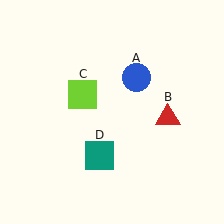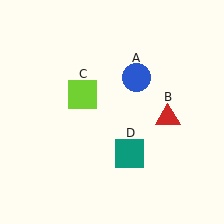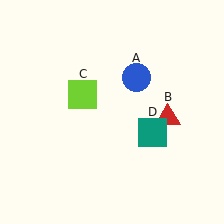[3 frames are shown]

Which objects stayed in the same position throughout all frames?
Blue circle (object A) and red triangle (object B) and lime square (object C) remained stationary.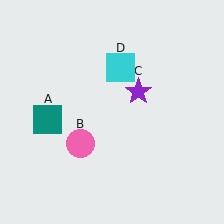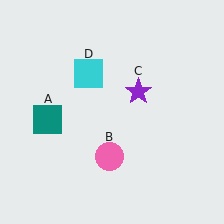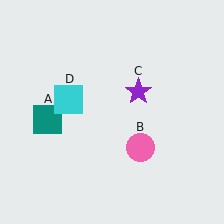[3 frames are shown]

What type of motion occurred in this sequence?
The pink circle (object B), cyan square (object D) rotated counterclockwise around the center of the scene.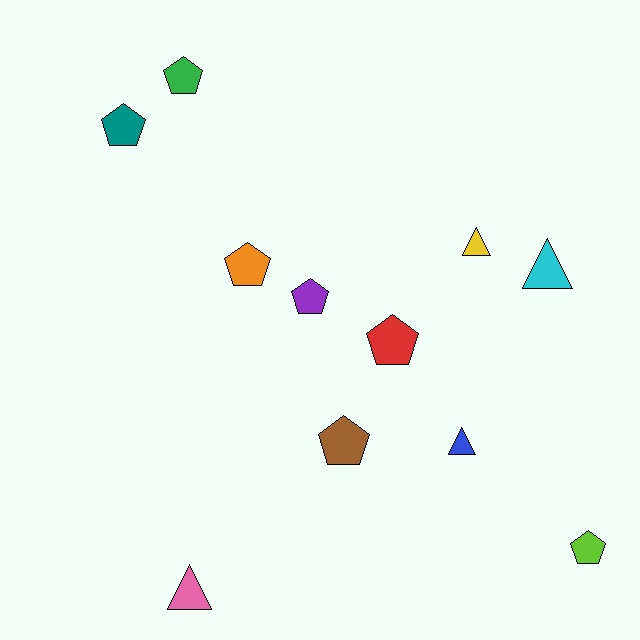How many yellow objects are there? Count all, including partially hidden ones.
There is 1 yellow object.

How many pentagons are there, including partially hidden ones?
There are 7 pentagons.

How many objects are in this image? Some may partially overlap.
There are 11 objects.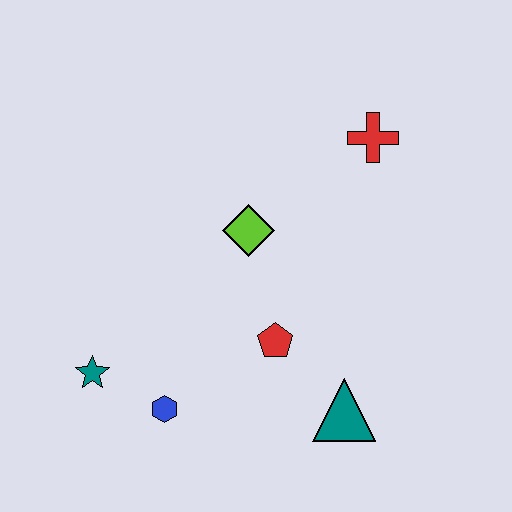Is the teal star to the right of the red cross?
No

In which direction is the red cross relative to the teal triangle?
The red cross is above the teal triangle.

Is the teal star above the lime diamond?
No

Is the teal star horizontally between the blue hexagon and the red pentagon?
No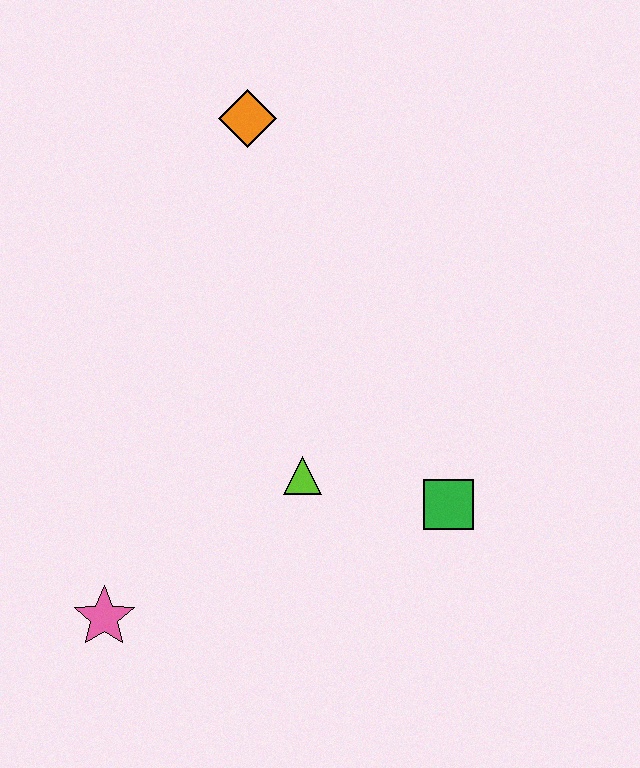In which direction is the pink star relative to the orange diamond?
The pink star is below the orange diamond.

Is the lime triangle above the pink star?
Yes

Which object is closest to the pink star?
The lime triangle is closest to the pink star.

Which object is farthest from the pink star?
The orange diamond is farthest from the pink star.